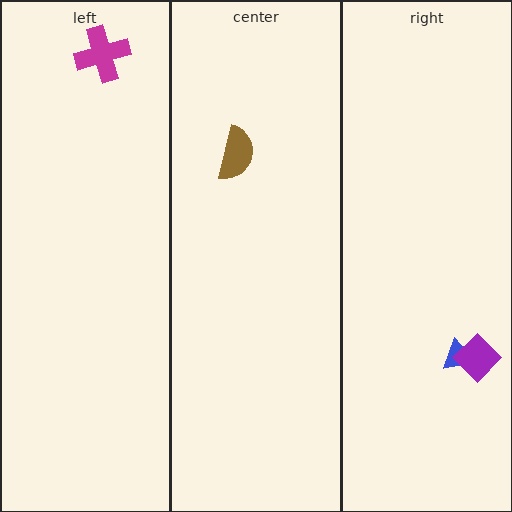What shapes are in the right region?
The blue triangle, the purple diamond.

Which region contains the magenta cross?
The left region.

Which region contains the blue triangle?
The right region.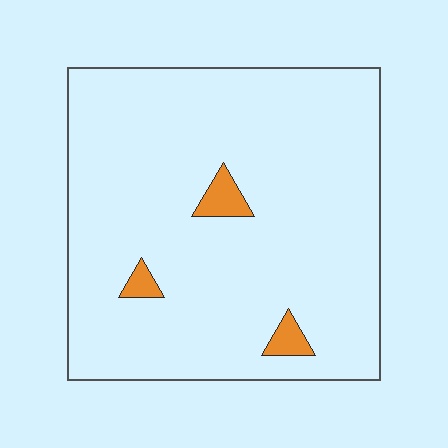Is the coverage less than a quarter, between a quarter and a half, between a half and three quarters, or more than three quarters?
Less than a quarter.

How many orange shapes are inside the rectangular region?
3.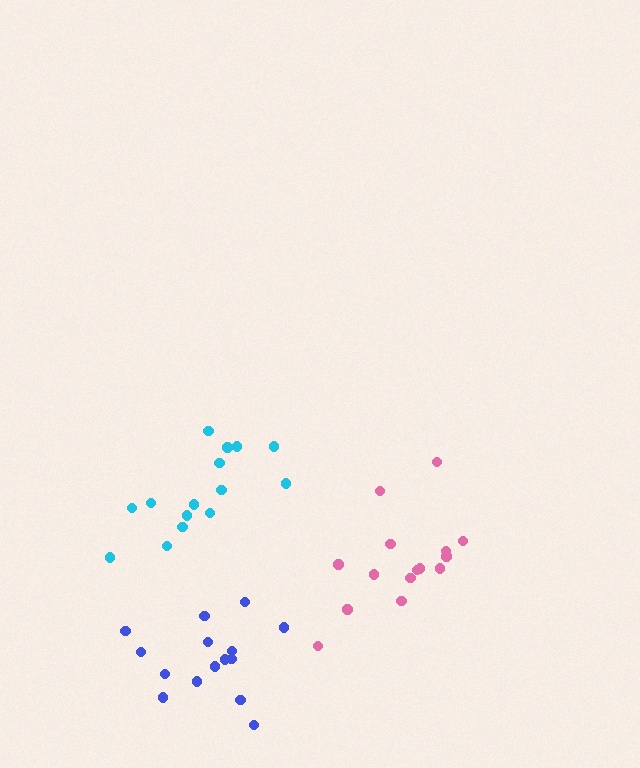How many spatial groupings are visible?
There are 3 spatial groupings.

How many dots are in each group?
Group 1: 15 dots, Group 2: 15 dots, Group 3: 15 dots (45 total).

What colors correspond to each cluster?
The clusters are colored: cyan, blue, pink.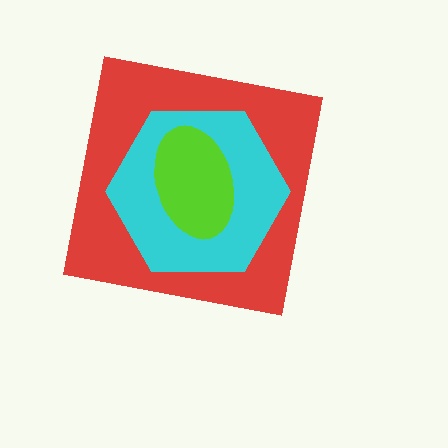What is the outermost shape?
The red square.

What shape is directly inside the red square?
The cyan hexagon.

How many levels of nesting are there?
3.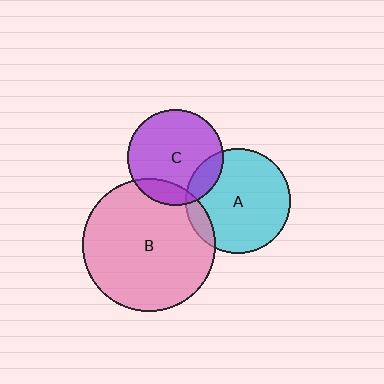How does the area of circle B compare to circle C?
Approximately 1.9 times.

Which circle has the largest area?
Circle B (pink).